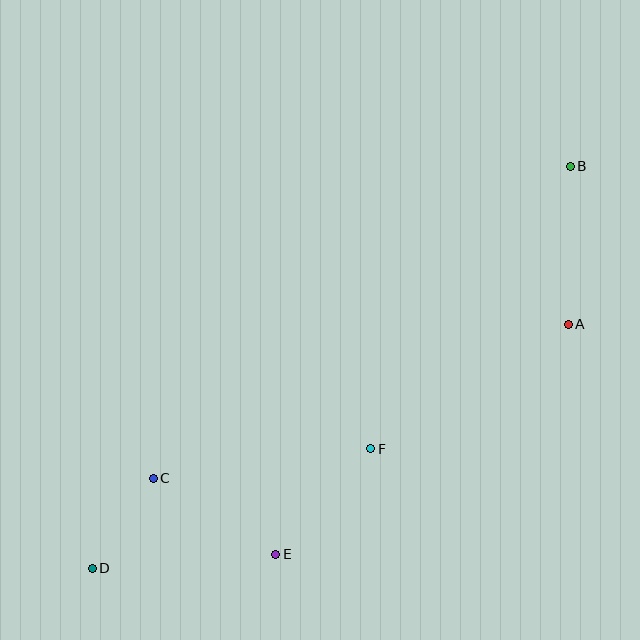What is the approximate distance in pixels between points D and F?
The distance between D and F is approximately 303 pixels.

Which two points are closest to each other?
Points C and D are closest to each other.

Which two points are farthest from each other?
Points B and D are farthest from each other.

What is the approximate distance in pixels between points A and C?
The distance between A and C is approximately 443 pixels.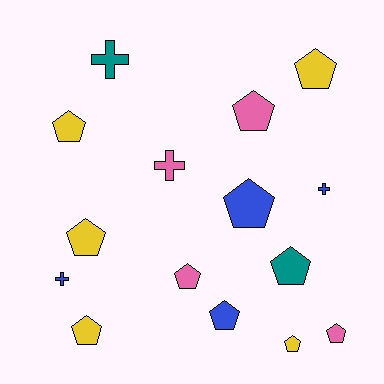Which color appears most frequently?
Yellow, with 5 objects.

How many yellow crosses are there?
There are no yellow crosses.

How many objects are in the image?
There are 15 objects.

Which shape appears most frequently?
Pentagon, with 11 objects.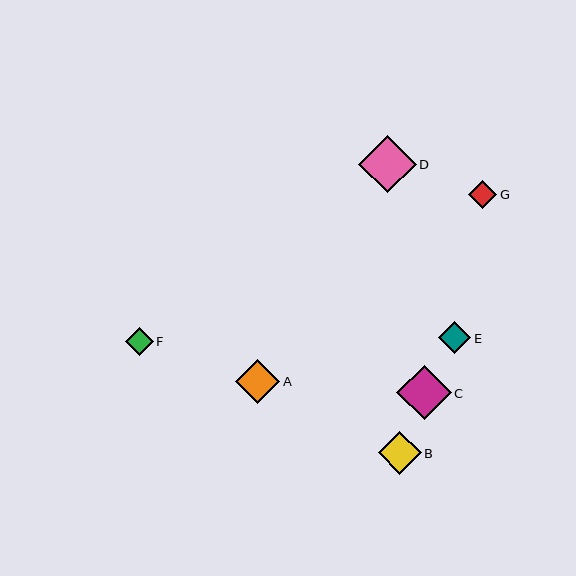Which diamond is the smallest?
Diamond F is the smallest with a size of approximately 28 pixels.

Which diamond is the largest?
Diamond D is the largest with a size of approximately 58 pixels.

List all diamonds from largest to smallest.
From largest to smallest: D, C, A, B, E, G, F.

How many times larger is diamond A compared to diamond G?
Diamond A is approximately 1.6 times the size of diamond G.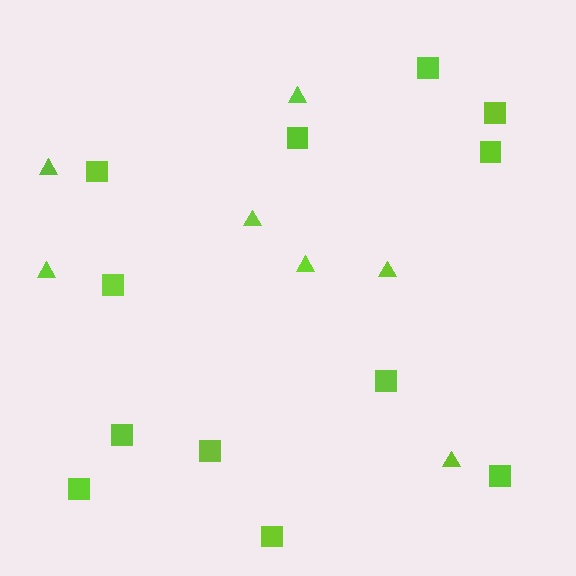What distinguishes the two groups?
There are 2 groups: one group of squares (12) and one group of triangles (7).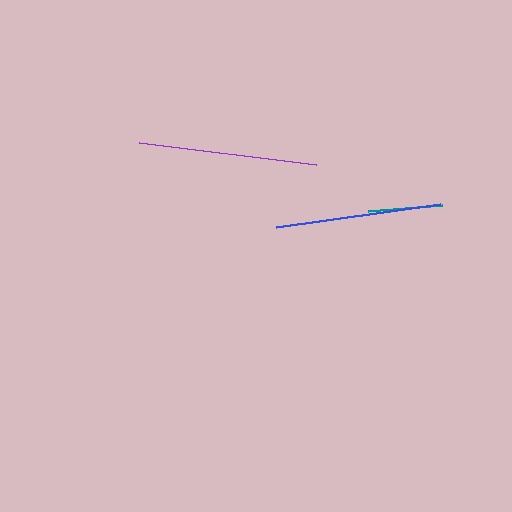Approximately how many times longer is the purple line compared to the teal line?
The purple line is approximately 2.4 times the length of the teal line.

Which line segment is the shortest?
The teal line is the shortest at approximately 75 pixels.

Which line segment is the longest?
The purple line is the longest at approximately 179 pixels.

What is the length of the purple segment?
The purple segment is approximately 179 pixels long.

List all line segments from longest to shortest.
From longest to shortest: purple, blue, teal.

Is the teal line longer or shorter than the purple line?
The purple line is longer than the teal line.